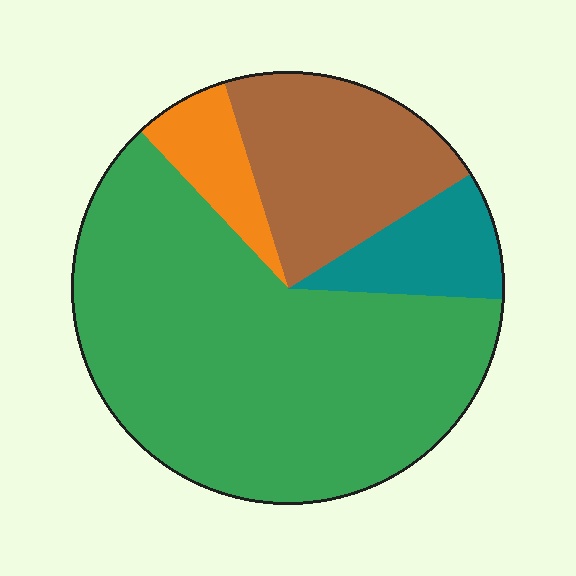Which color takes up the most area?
Green, at roughly 60%.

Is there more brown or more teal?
Brown.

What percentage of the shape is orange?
Orange takes up less than a quarter of the shape.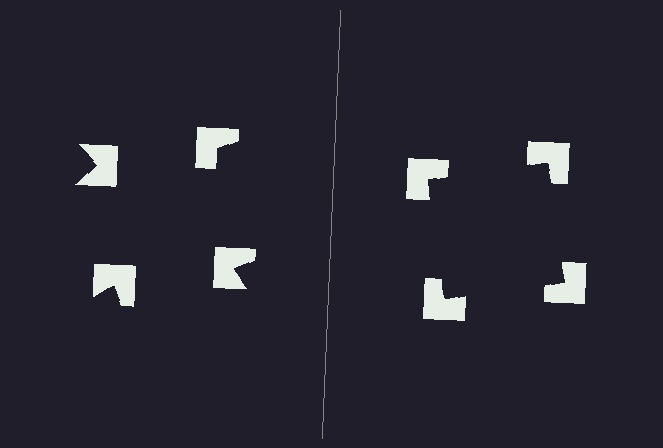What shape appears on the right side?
An illusory square.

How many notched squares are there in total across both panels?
8 — 4 on each side.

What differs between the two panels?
The notched squares are positioned identically on both sides; only the wedge orientations differ. On the right they align to a square; on the left they are misaligned.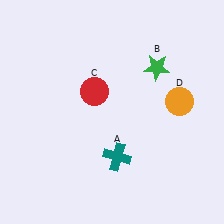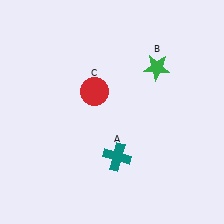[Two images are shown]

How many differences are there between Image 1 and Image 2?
There is 1 difference between the two images.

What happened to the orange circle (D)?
The orange circle (D) was removed in Image 2. It was in the top-right area of Image 1.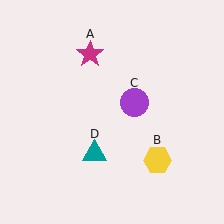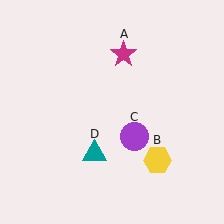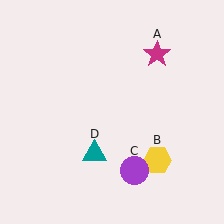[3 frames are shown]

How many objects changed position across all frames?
2 objects changed position: magenta star (object A), purple circle (object C).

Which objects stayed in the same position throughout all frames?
Yellow hexagon (object B) and teal triangle (object D) remained stationary.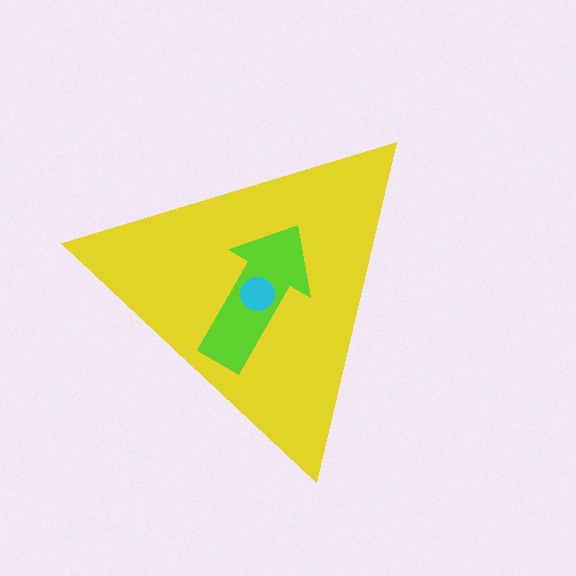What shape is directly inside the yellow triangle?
The lime arrow.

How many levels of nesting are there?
3.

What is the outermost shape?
The yellow triangle.